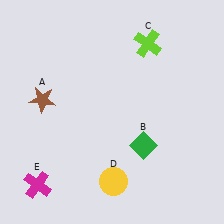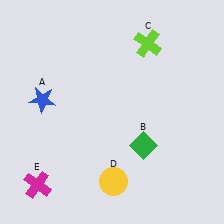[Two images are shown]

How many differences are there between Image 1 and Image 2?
There is 1 difference between the two images.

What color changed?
The star (A) changed from brown in Image 1 to blue in Image 2.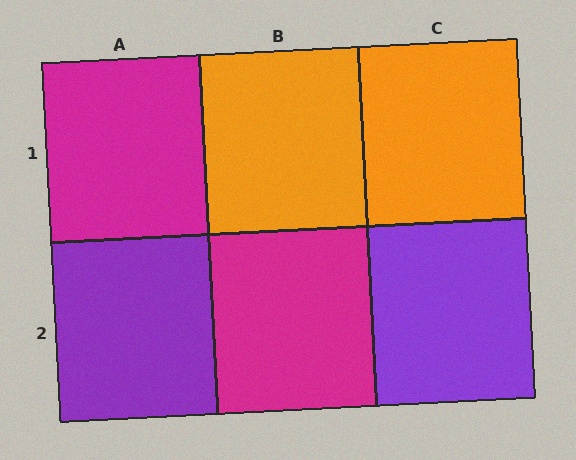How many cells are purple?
2 cells are purple.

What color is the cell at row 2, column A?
Purple.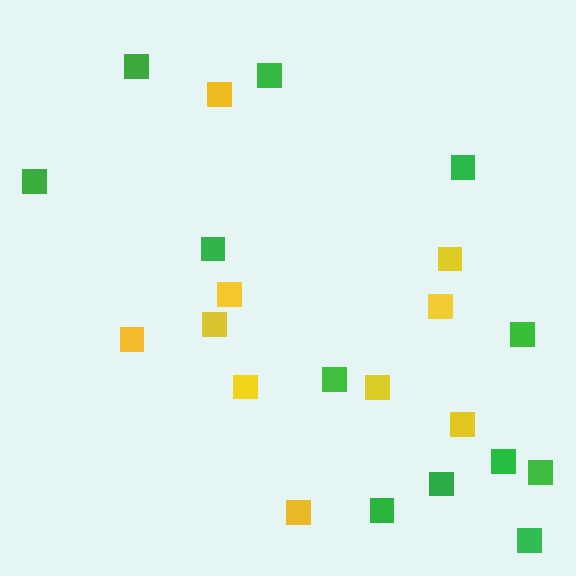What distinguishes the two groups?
There are 2 groups: one group of green squares (12) and one group of yellow squares (10).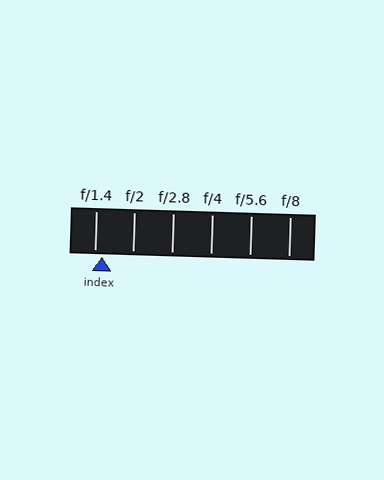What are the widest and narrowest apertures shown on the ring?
The widest aperture shown is f/1.4 and the narrowest is f/8.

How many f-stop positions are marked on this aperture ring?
There are 6 f-stop positions marked.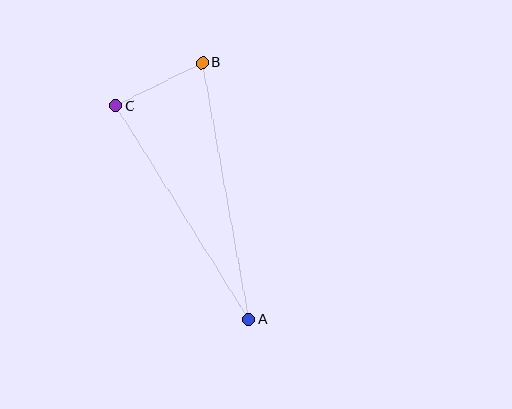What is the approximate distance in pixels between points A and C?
The distance between A and C is approximately 252 pixels.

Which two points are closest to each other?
Points B and C are closest to each other.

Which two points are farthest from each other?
Points A and B are farthest from each other.